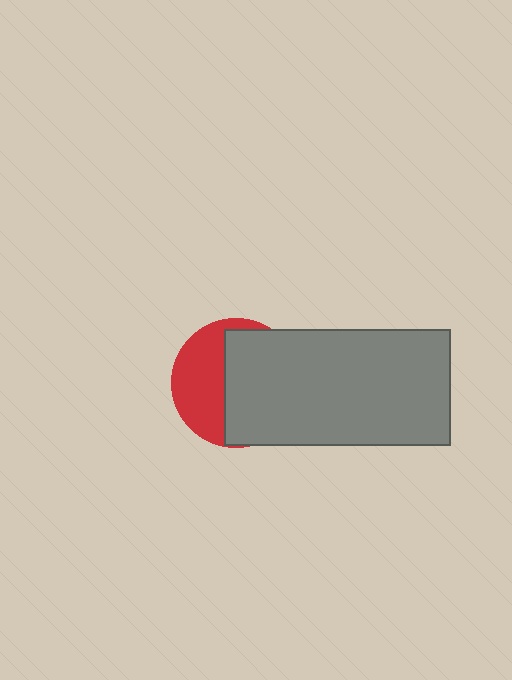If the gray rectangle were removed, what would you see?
You would see the complete red circle.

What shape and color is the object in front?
The object in front is a gray rectangle.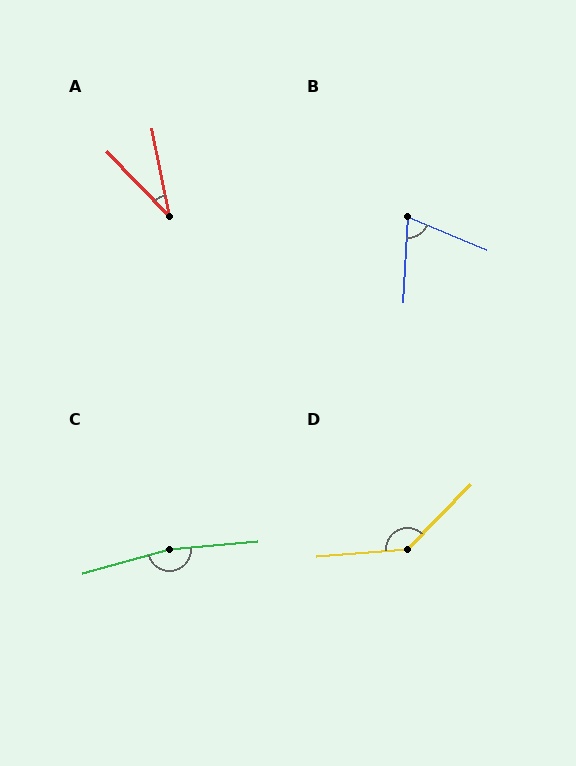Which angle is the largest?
C, at approximately 170 degrees.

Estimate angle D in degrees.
Approximately 139 degrees.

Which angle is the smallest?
A, at approximately 33 degrees.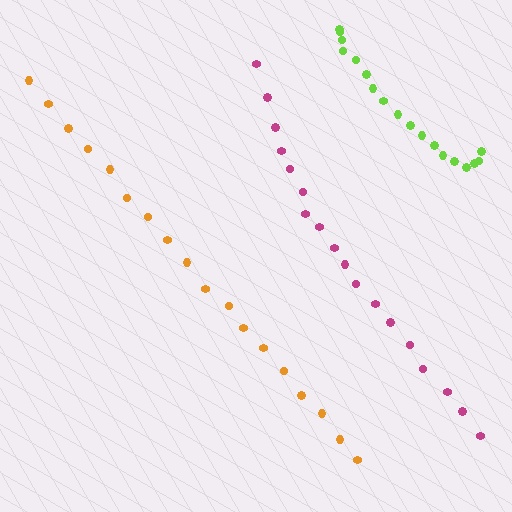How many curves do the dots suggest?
There are 3 distinct paths.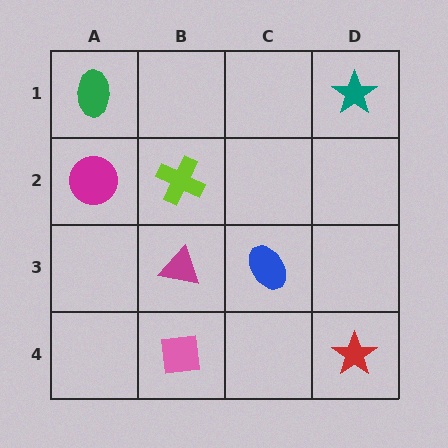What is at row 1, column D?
A teal star.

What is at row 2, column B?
A lime cross.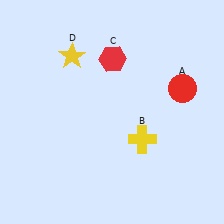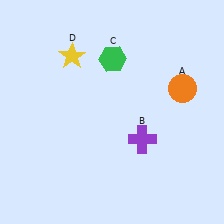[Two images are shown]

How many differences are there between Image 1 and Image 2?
There are 3 differences between the two images.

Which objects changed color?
A changed from red to orange. B changed from yellow to purple. C changed from red to green.